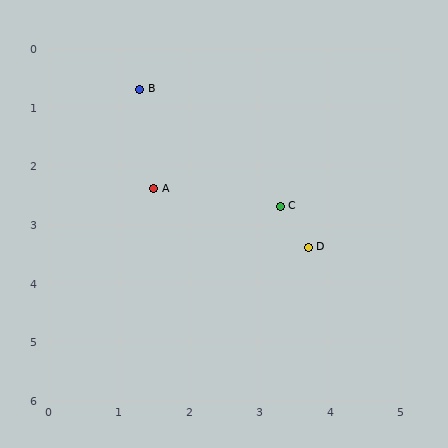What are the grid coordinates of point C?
Point C is at approximately (3.3, 2.7).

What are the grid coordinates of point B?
Point B is at approximately (1.3, 0.7).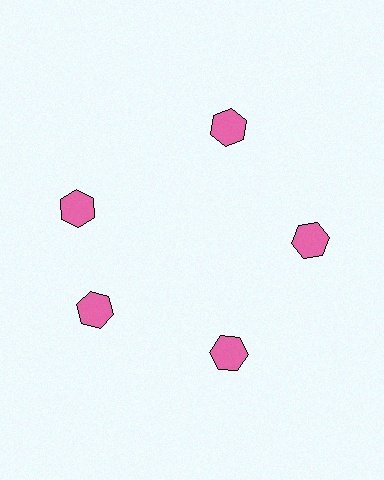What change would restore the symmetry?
The symmetry would be restored by rotating it back into even spacing with its neighbors so that all 5 hexagons sit at equal angles and equal distance from the center.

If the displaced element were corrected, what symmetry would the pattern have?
It would have 5-fold rotational symmetry — the pattern would map onto itself every 72 degrees.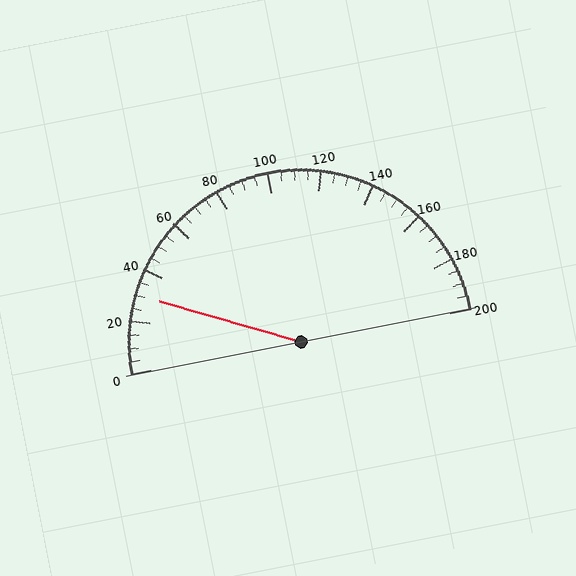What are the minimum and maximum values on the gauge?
The gauge ranges from 0 to 200.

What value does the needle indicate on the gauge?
The needle indicates approximately 30.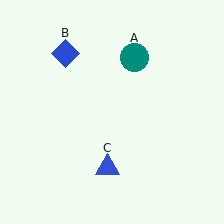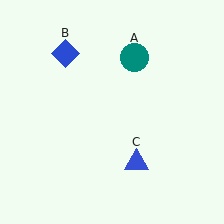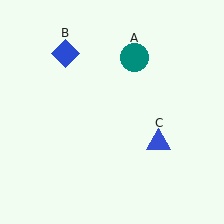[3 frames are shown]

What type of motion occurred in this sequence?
The blue triangle (object C) rotated counterclockwise around the center of the scene.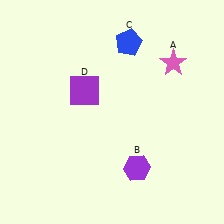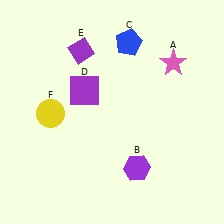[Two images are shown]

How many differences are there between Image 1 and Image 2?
There are 2 differences between the two images.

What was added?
A purple diamond (E), a yellow circle (F) were added in Image 2.